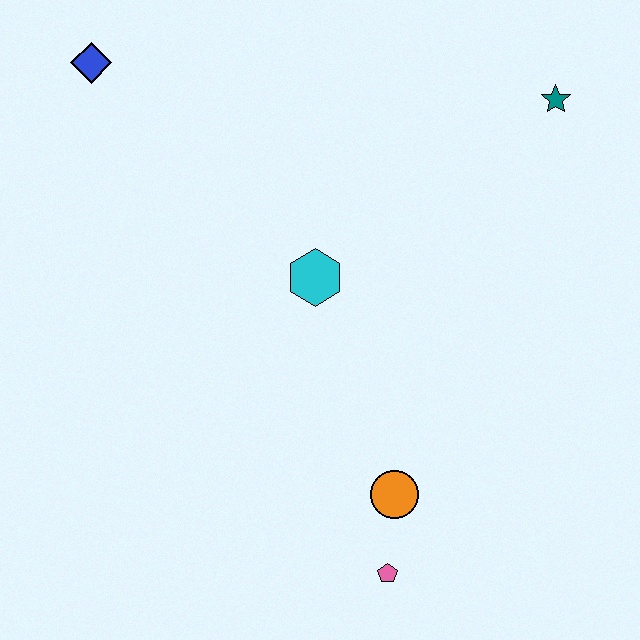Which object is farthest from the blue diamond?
The pink pentagon is farthest from the blue diamond.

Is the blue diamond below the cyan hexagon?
No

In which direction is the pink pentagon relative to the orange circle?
The pink pentagon is below the orange circle.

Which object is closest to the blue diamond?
The cyan hexagon is closest to the blue diamond.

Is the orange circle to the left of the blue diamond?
No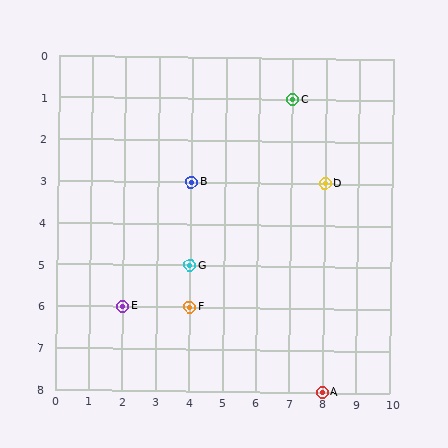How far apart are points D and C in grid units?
Points D and C are 1 column and 2 rows apart (about 2.2 grid units diagonally).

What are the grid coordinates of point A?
Point A is at grid coordinates (8, 8).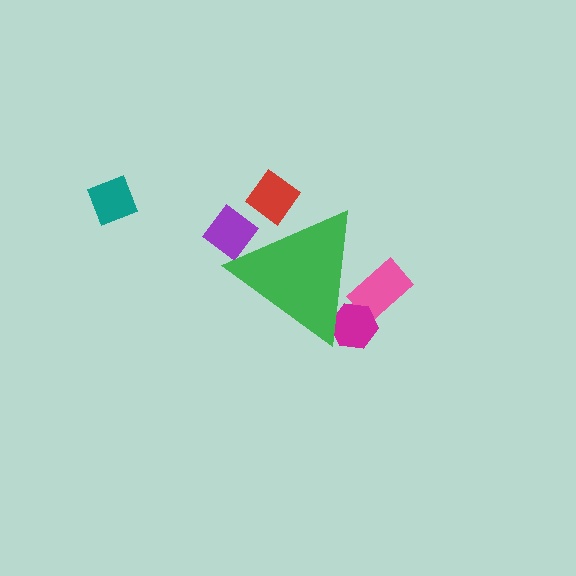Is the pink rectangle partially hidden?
Yes, the pink rectangle is partially hidden behind the green triangle.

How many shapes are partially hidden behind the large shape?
4 shapes are partially hidden.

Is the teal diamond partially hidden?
No, the teal diamond is fully visible.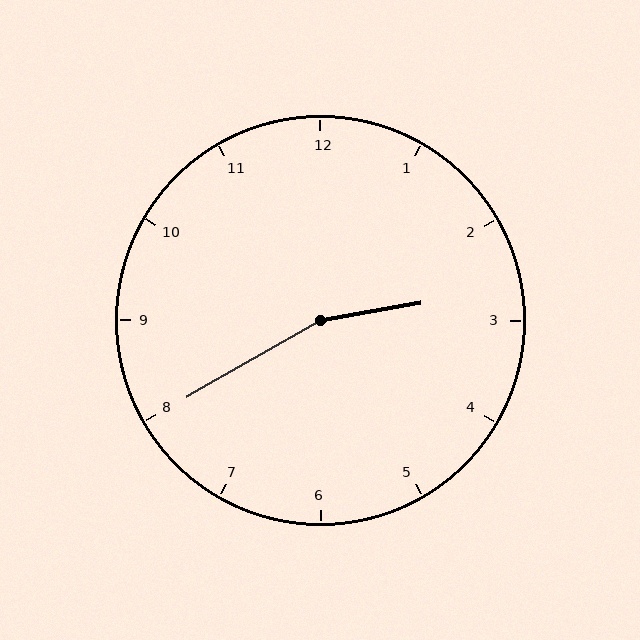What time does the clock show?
2:40.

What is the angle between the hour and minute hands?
Approximately 160 degrees.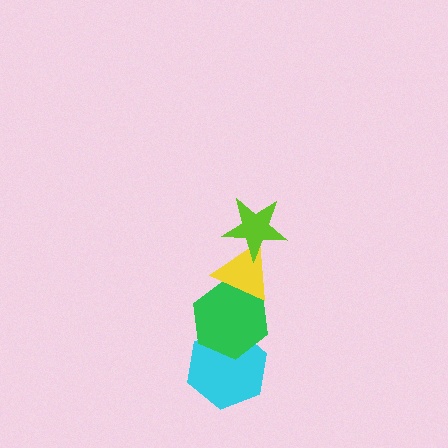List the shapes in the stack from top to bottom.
From top to bottom: the lime star, the yellow triangle, the green hexagon, the cyan hexagon.